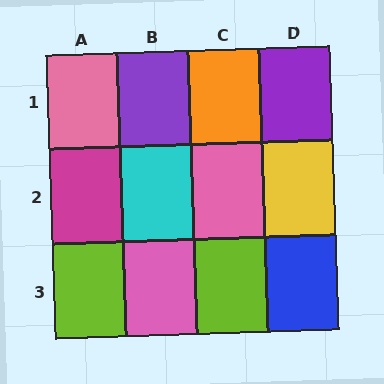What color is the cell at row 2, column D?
Yellow.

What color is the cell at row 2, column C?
Pink.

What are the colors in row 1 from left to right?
Pink, purple, orange, purple.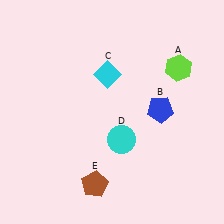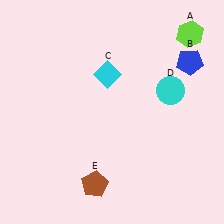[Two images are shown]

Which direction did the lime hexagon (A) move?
The lime hexagon (A) moved up.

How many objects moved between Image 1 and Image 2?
3 objects moved between the two images.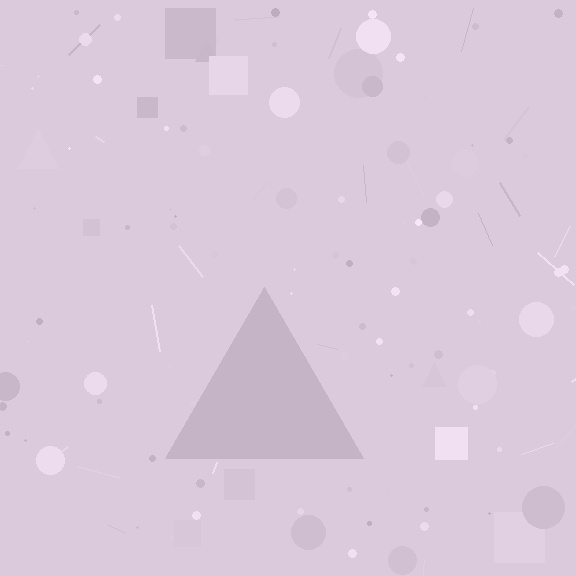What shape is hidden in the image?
A triangle is hidden in the image.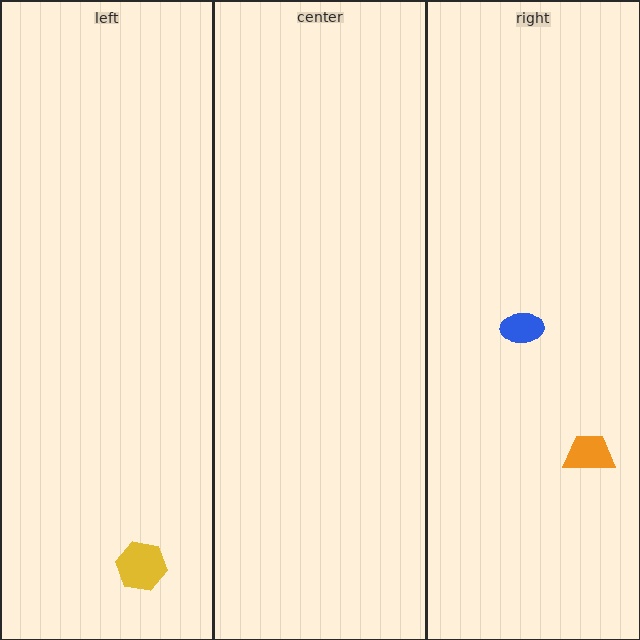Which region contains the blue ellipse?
The right region.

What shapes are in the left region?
The yellow hexagon.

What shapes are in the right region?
The orange trapezoid, the blue ellipse.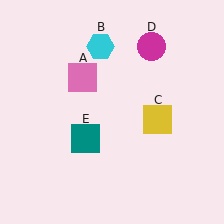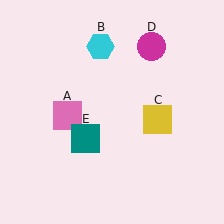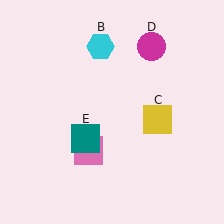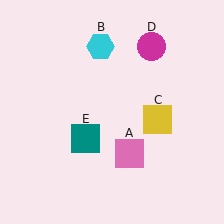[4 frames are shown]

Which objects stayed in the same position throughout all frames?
Cyan hexagon (object B) and yellow square (object C) and magenta circle (object D) and teal square (object E) remained stationary.